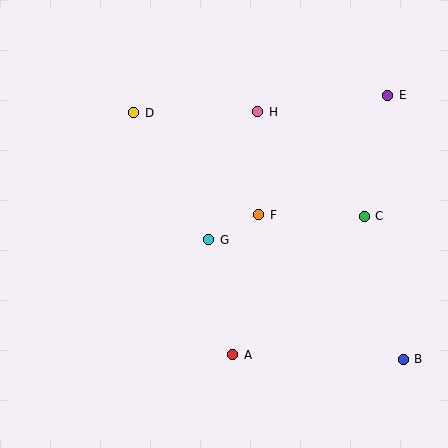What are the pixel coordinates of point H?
Point H is at (258, 112).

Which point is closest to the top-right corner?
Point E is closest to the top-right corner.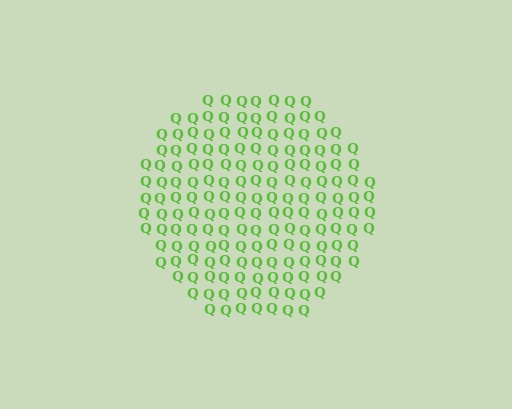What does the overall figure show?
The overall figure shows a circle.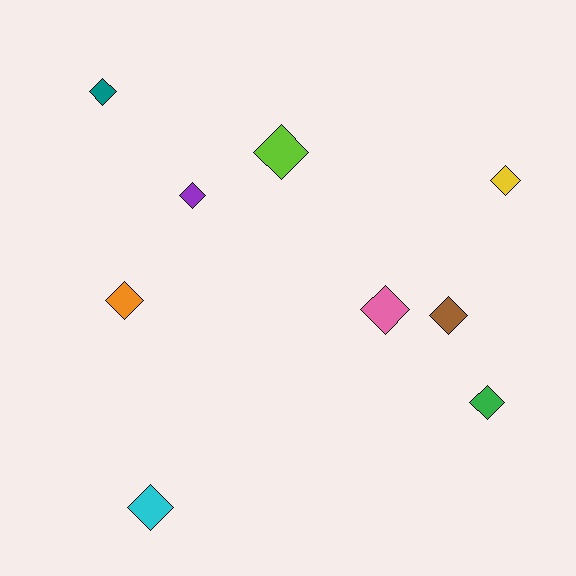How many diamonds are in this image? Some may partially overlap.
There are 9 diamonds.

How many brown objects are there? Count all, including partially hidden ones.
There is 1 brown object.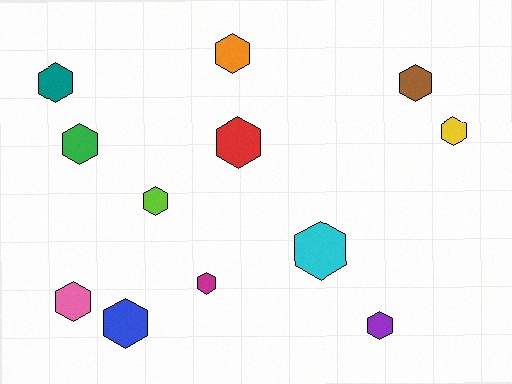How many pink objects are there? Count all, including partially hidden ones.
There is 1 pink object.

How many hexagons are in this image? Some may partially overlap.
There are 12 hexagons.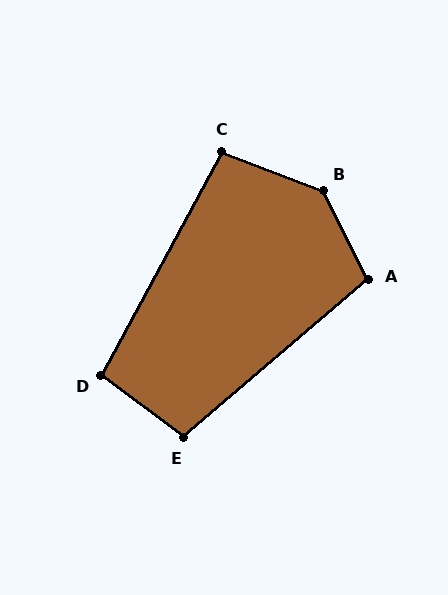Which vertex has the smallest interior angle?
C, at approximately 97 degrees.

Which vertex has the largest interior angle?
B, at approximately 138 degrees.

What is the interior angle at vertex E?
Approximately 103 degrees (obtuse).